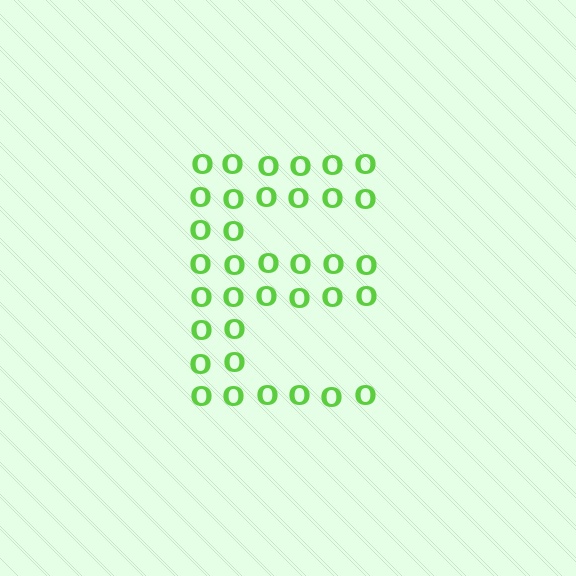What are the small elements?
The small elements are letter O's.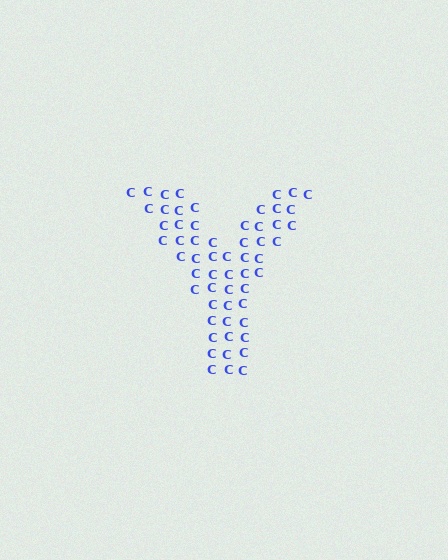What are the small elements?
The small elements are letter C's.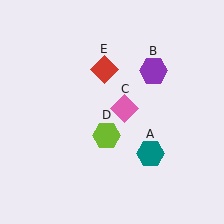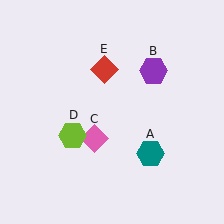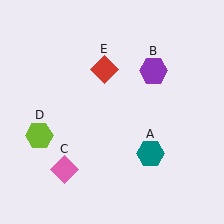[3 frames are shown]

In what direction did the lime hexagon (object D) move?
The lime hexagon (object D) moved left.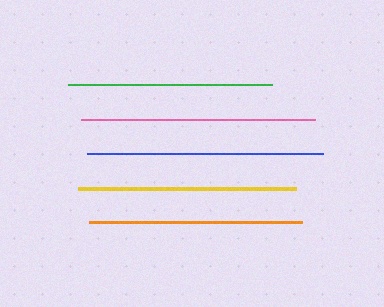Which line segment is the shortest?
The green line is the shortest at approximately 203 pixels.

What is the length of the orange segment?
The orange segment is approximately 212 pixels long.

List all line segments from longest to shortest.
From longest to shortest: blue, pink, yellow, orange, green.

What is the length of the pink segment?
The pink segment is approximately 234 pixels long.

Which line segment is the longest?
The blue line is the longest at approximately 237 pixels.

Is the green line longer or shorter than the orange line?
The orange line is longer than the green line.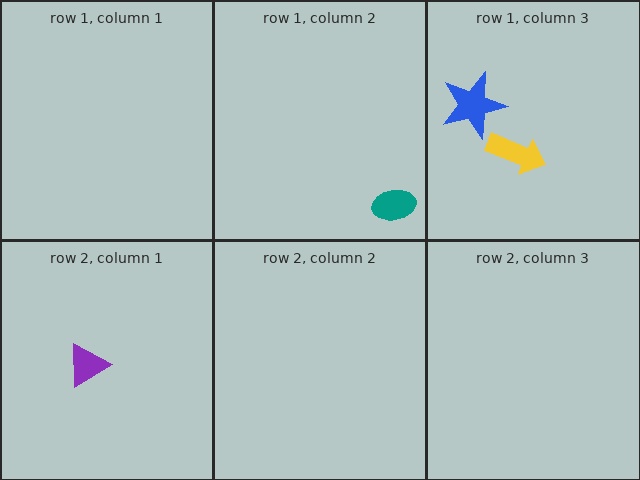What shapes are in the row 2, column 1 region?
The purple triangle.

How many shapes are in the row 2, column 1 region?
1.